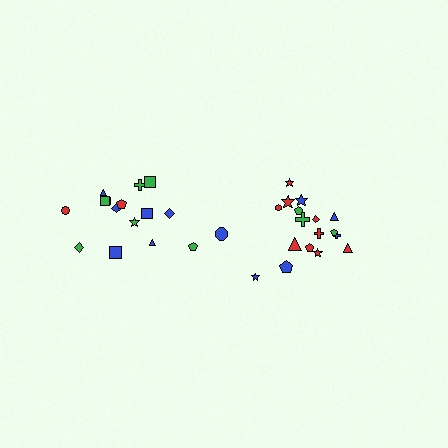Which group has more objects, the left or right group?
The right group.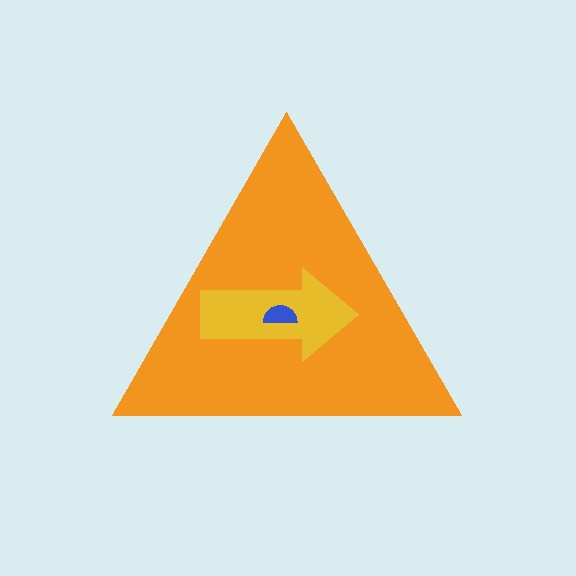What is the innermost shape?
The blue semicircle.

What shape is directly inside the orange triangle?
The yellow arrow.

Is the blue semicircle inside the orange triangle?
Yes.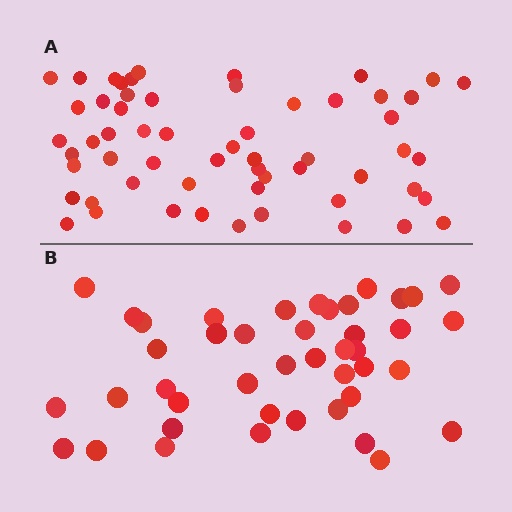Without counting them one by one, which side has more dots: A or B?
Region A (the top region) has more dots.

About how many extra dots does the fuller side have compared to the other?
Region A has approximately 15 more dots than region B.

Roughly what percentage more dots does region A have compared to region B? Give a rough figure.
About 35% more.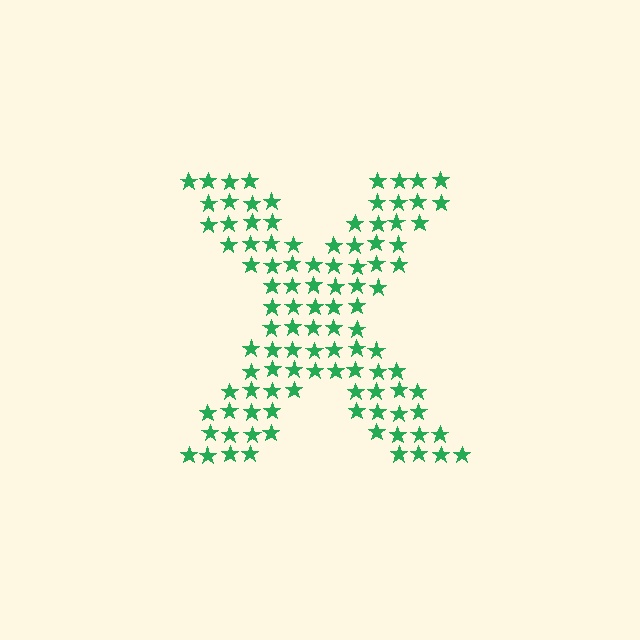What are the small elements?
The small elements are stars.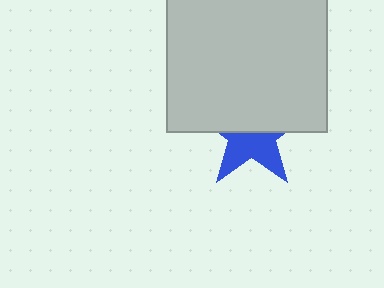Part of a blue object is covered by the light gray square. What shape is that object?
It is a star.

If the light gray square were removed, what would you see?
You would see the complete blue star.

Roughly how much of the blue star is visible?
About half of it is visible (roughly 45%).